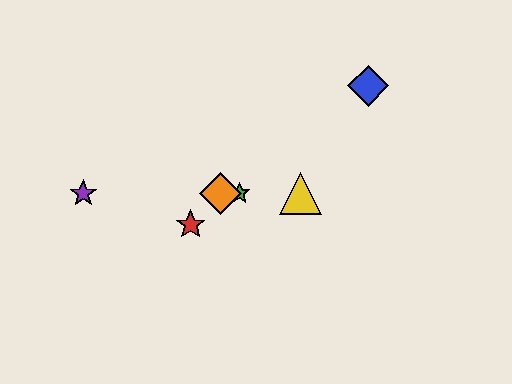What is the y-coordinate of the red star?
The red star is at y≈225.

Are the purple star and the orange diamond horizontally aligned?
Yes, both are at y≈193.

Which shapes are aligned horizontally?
The green star, the yellow triangle, the purple star, the orange diamond are aligned horizontally.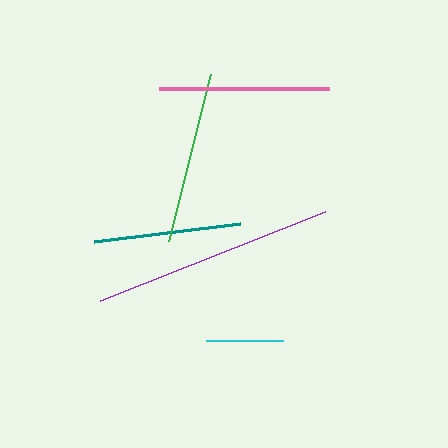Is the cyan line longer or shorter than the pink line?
The pink line is longer than the cyan line.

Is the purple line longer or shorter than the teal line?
The purple line is longer than the teal line.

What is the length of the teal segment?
The teal segment is approximately 147 pixels long.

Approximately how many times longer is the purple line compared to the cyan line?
The purple line is approximately 3.2 times the length of the cyan line.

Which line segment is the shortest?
The cyan line is the shortest at approximately 77 pixels.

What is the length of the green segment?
The green segment is approximately 173 pixels long.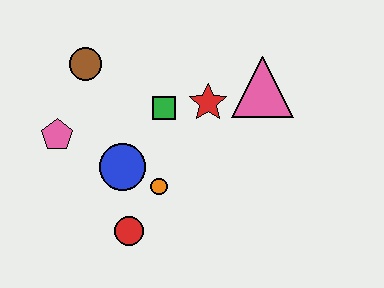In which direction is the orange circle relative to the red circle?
The orange circle is above the red circle.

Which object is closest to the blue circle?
The orange circle is closest to the blue circle.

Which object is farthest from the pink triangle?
The pink pentagon is farthest from the pink triangle.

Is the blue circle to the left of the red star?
Yes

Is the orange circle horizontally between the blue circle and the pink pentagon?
No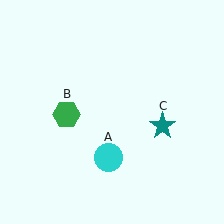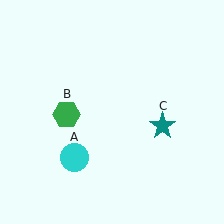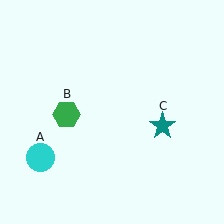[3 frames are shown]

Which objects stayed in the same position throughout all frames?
Green hexagon (object B) and teal star (object C) remained stationary.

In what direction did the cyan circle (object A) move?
The cyan circle (object A) moved left.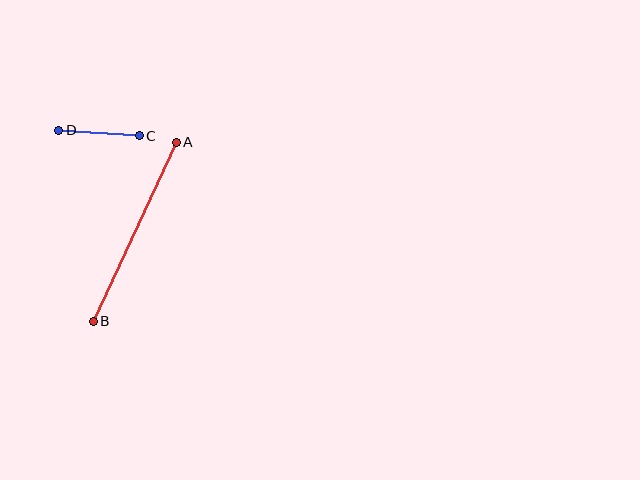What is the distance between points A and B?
The distance is approximately 198 pixels.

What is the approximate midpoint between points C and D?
The midpoint is at approximately (99, 133) pixels.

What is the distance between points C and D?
The distance is approximately 81 pixels.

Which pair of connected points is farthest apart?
Points A and B are farthest apart.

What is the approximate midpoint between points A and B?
The midpoint is at approximately (135, 232) pixels.